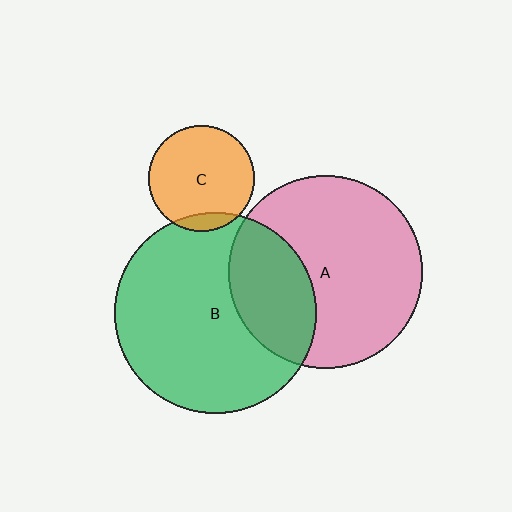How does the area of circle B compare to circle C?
Approximately 3.6 times.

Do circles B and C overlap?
Yes.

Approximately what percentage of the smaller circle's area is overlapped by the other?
Approximately 10%.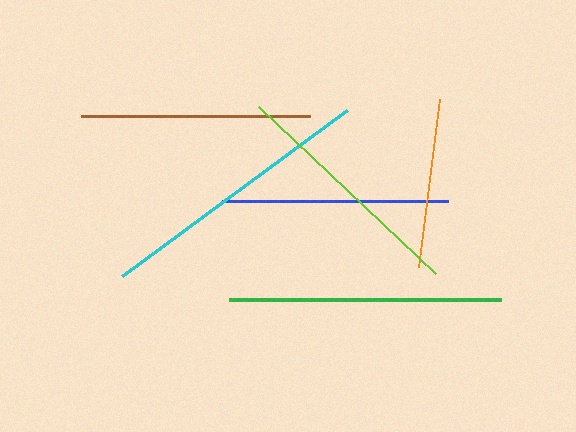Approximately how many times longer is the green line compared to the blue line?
The green line is approximately 1.2 times the length of the blue line.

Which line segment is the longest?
The cyan line is the longest at approximately 280 pixels.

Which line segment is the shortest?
The orange line is the shortest at approximately 170 pixels.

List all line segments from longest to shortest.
From longest to shortest: cyan, green, lime, brown, blue, orange.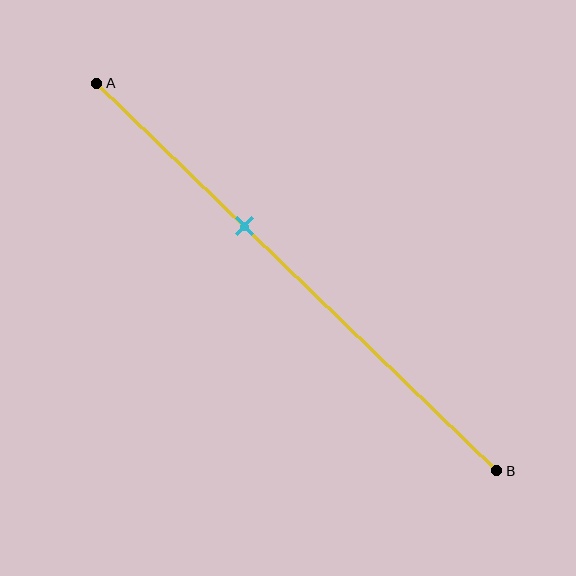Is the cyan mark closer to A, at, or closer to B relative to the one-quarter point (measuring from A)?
The cyan mark is closer to point B than the one-quarter point of segment AB.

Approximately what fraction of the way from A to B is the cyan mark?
The cyan mark is approximately 35% of the way from A to B.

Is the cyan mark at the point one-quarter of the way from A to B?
No, the mark is at about 35% from A, not at the 25% one-quarter point.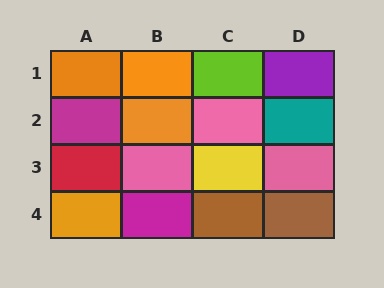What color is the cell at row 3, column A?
Red.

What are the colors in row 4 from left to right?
Orange, magenta, brown, brown.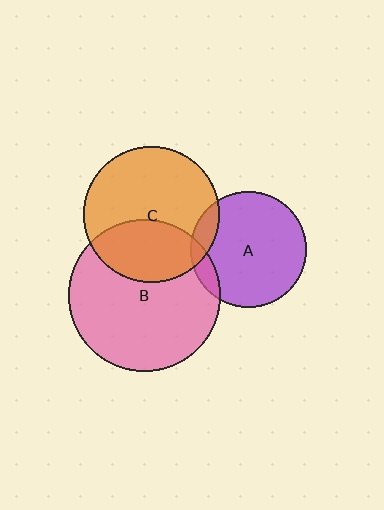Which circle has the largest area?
Circle B (pink).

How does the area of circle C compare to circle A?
Approximately 1.4 times.